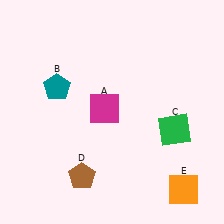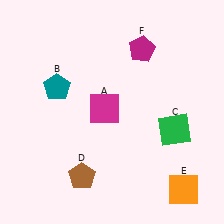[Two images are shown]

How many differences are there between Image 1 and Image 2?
There is 1 difference between the two images.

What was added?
A magenta pentagon (F) was added in Image 2.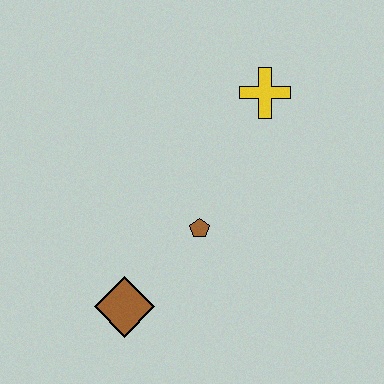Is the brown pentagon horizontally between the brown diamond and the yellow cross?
Yes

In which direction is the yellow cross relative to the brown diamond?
The yellow cross is above the brown diamond.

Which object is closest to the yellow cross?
The brown pentagon is closest to the yellow cross.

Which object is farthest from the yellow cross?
The brown diamond is farthest from the yellow cross.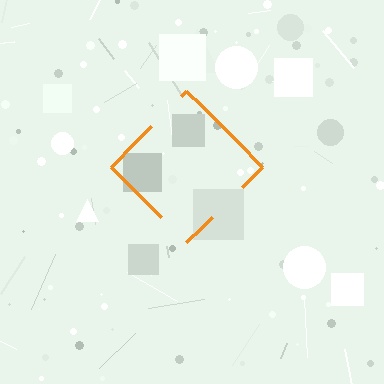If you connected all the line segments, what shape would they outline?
They would outline a diamond.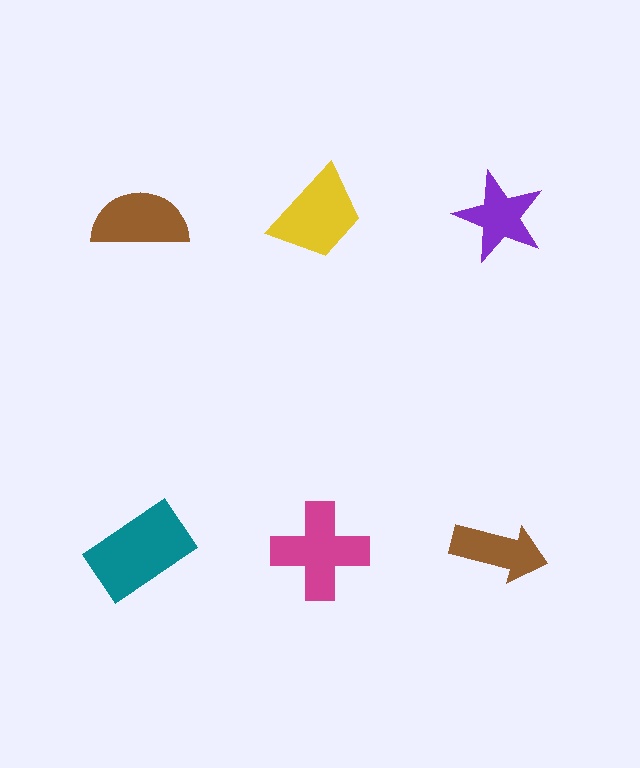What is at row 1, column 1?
A brown semicircle.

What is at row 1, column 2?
A yellow trapezoid.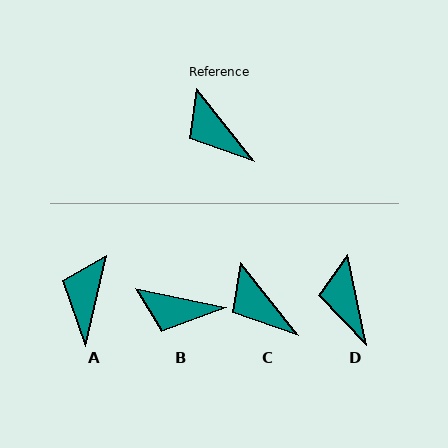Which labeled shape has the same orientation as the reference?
C.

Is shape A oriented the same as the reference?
No, it is off by about 51 degrees.